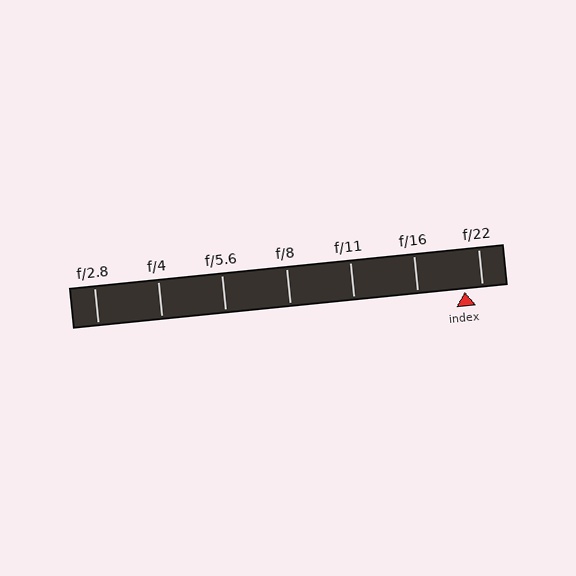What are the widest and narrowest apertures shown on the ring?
The widest aperture shown is f/2.8 and the narrowest is f/22.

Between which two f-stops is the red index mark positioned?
The index mark is between f/16 and f/22.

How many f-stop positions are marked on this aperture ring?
There are 7 f-stop positions marked.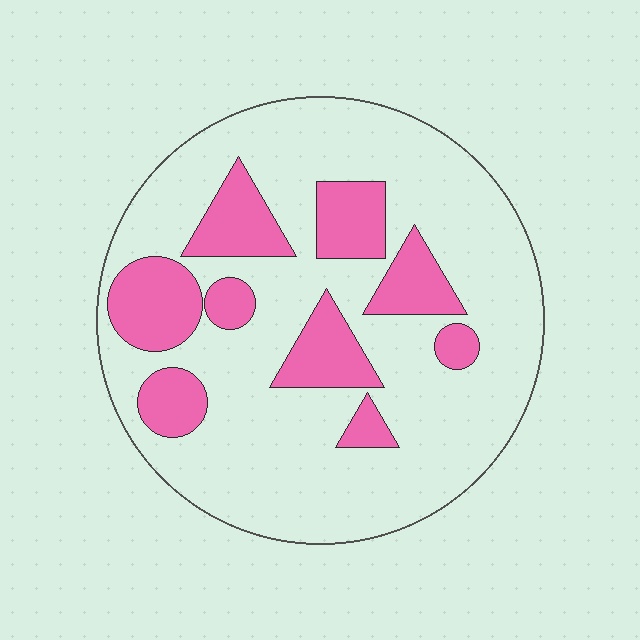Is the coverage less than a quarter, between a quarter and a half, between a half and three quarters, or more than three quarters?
Less than a quarter.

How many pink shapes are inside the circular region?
9.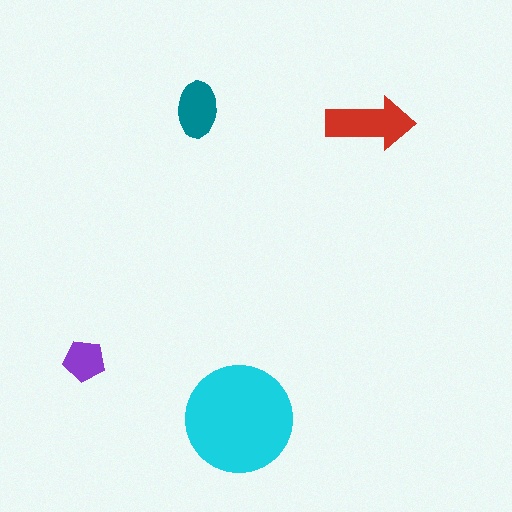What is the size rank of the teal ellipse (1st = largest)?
3rd.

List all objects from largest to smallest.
The cyan circle, the red arrow, the teal ellipse, the purple pentagon.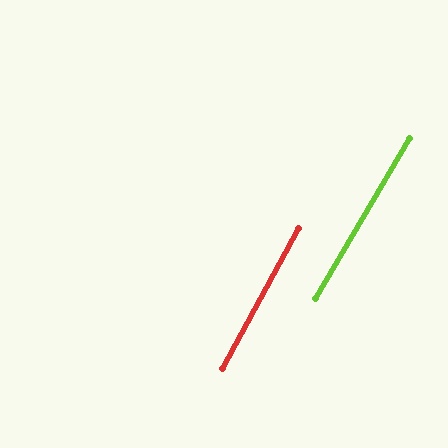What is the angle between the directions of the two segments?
Approximately 2 degrees.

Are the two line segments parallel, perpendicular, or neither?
Parallel — their directions differ by only 1.9°.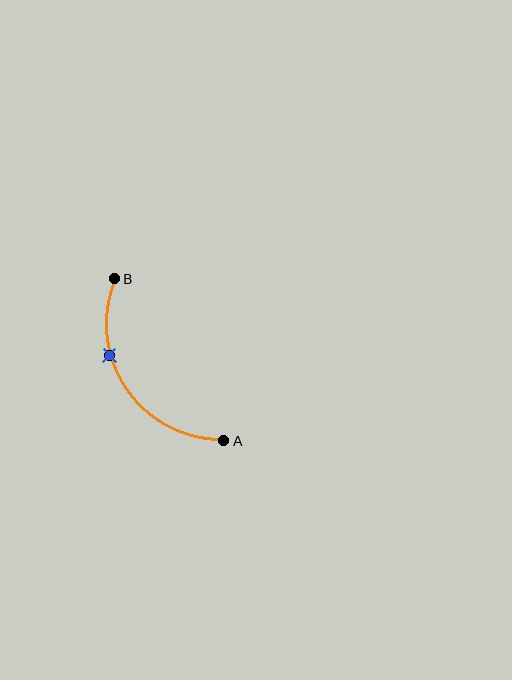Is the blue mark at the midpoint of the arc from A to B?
No. The blue mark lies on the arc but is closer to endpoint B. The arc midpoint would be at the point on the curve equidistant along the arc from both A and B.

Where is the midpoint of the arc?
The arc midpoint is the point on the curve farthest from the straight line joining A and B. It sits below and to the left of that line.